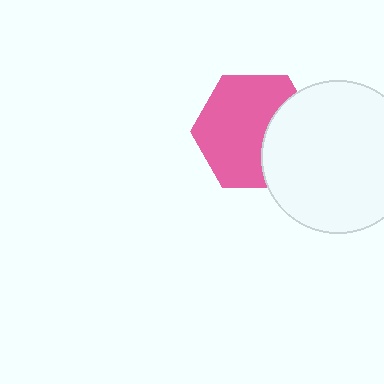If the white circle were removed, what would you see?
You would see the complete pink hexagon.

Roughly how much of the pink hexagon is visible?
Most of it is visible (roughly 67%).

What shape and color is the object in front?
The object in front is a white circle.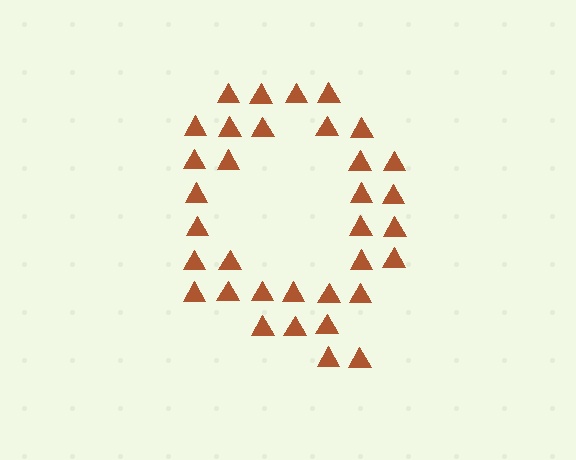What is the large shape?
The large shape is the letter Q.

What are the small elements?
The small elements are triangles.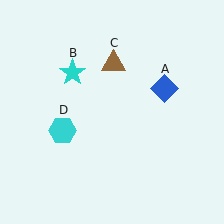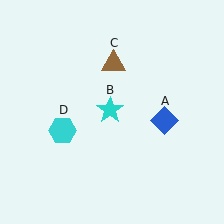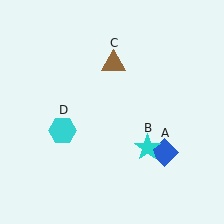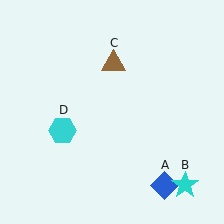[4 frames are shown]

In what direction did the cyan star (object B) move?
The cyan star (object B) moved down and to the right.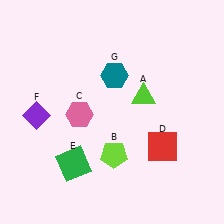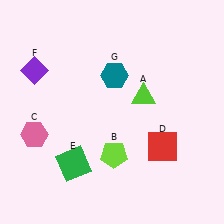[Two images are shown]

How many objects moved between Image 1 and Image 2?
2 objects moved between the two images.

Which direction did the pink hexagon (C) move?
The pink hexagon (C) moved left.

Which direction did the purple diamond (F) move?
The purple diamond (F) moved up.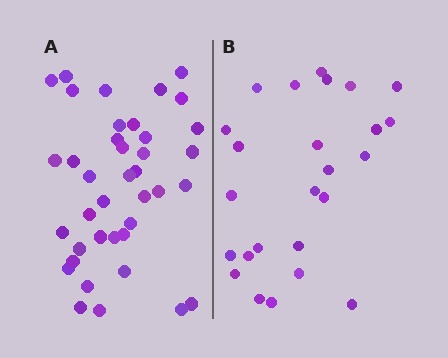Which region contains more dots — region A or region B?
Region A (the left region) has more dots.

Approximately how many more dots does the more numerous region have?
Region A has approximately 15 more dots than region B.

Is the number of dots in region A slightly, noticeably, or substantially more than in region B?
Region A has substantially more. The ratio is roughly 1.6 to 1.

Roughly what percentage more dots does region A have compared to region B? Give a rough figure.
About 55% more.